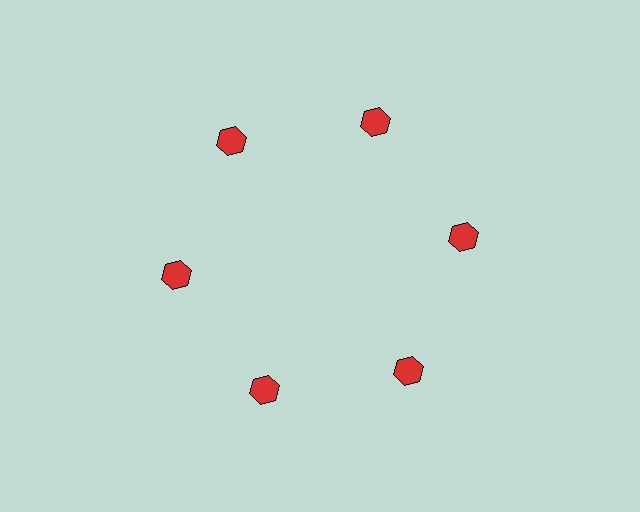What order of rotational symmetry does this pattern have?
This pattern has 6-fold rotational symmetry.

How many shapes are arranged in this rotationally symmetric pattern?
There are 6 shapes, arranged in 6 groups of 1.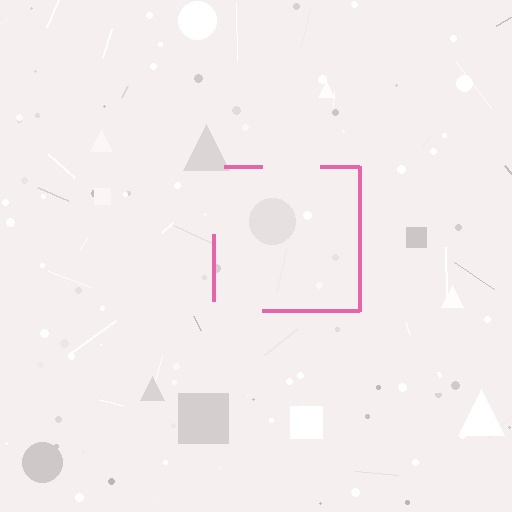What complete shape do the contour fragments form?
The contour fragments form a square.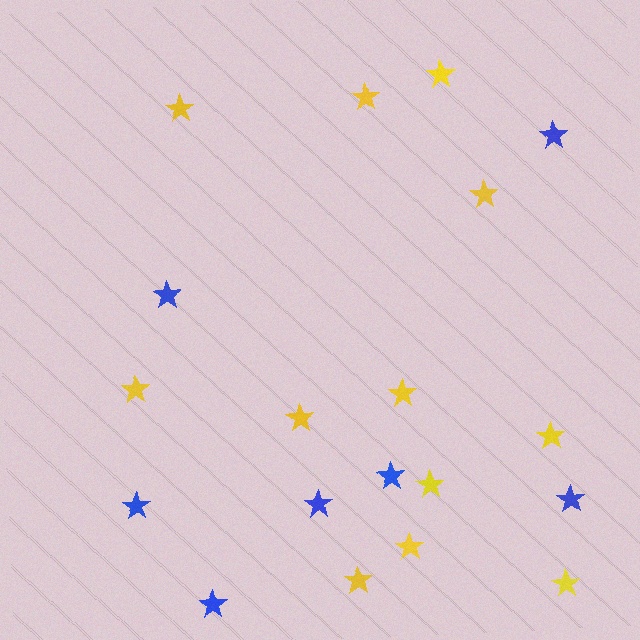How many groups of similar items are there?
There are 2 groups: one group of yellow stars (12) and one group of blue stars (7).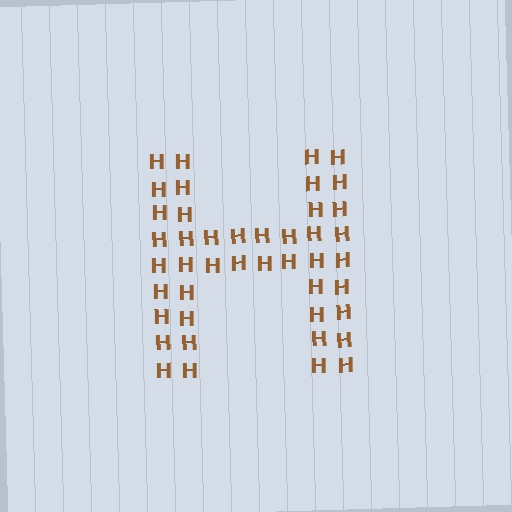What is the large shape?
The large shape is the letter H.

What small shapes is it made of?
It is made of small letter H's.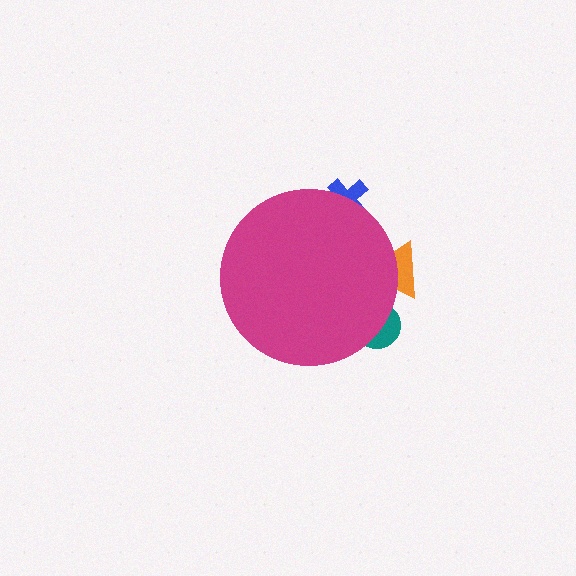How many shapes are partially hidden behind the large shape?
3 shapes are partially hidden.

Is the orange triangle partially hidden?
Yes, the orange triangle is partially hidden behind the magenta circle.